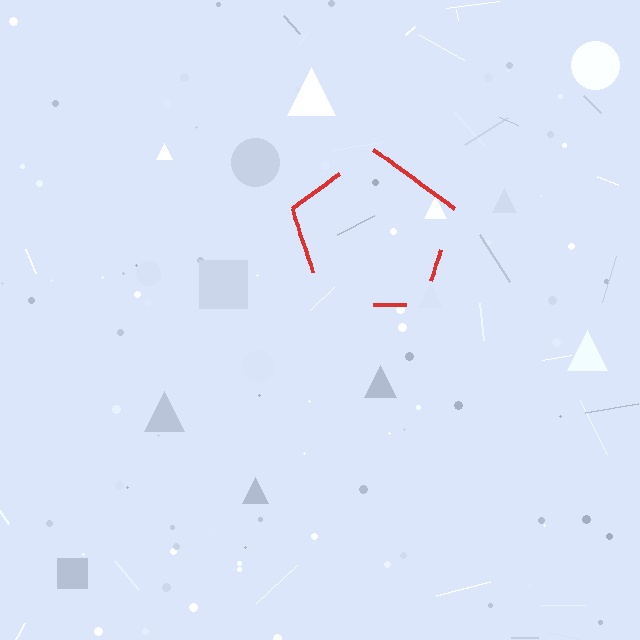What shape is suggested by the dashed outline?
The dashed outline suggests a pentagon.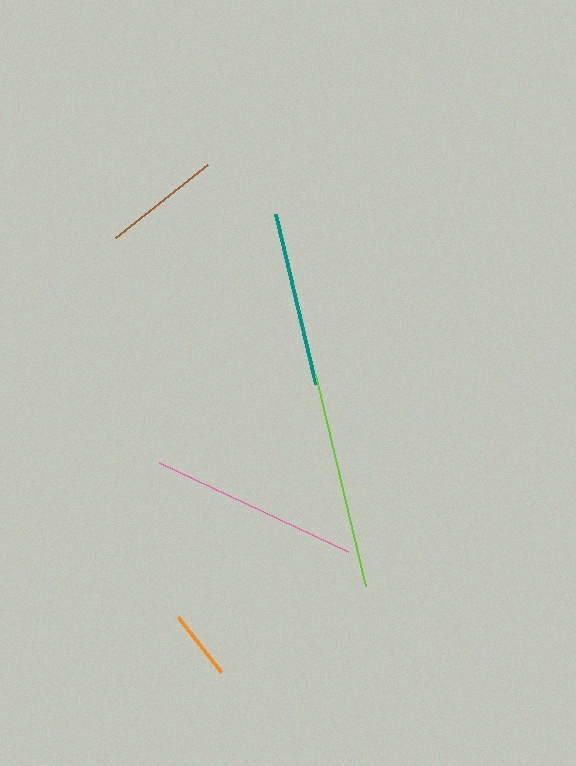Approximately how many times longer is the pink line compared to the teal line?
The pink line is approximately 1.2 times the length of the teal line.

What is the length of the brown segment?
The brown segment is approximately 118 pixels long.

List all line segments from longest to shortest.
From longest to shortest: lime, pink, teal, brown, orange.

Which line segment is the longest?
The lime line is the longest at approximately 216 pixels.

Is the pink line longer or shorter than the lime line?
The lime line is longer than the pink line.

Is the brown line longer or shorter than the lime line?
The lime line is longer than the brown line.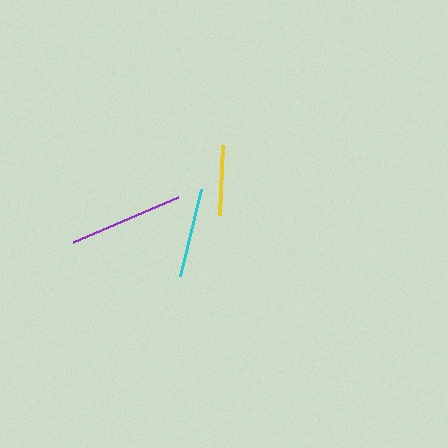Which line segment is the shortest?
The yellow line is the shortest at approximately 71 pixels.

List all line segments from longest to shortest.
From longest to shortest: purple, cyan, yellow.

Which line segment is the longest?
The purple line is the longest at approximately 113 pixels.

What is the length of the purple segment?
The purple segment is approximately 113 pixels long.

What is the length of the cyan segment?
The cyan segment is approximately 89 pixels long.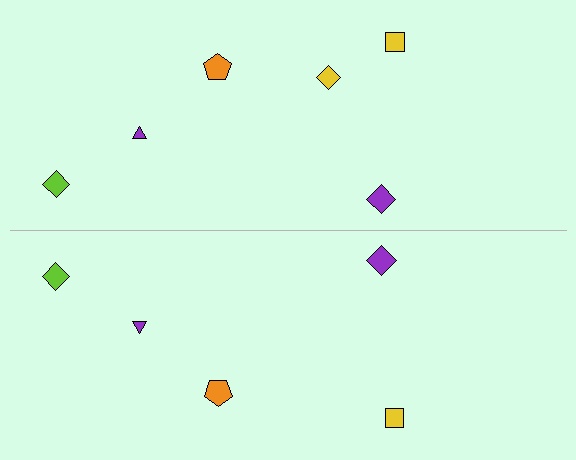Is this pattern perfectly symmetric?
No, the pattern is not perfectly symmetric. A yellow diamond is missing from the bottom side.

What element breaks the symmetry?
A yellow diamond is missing from the bottom side.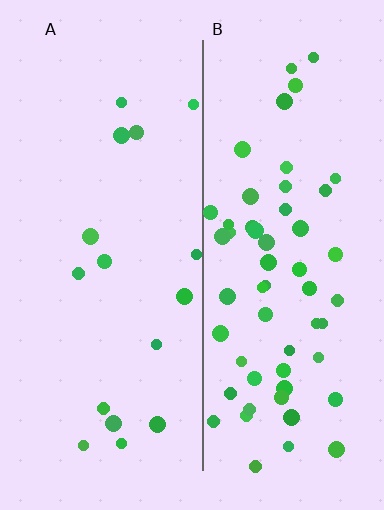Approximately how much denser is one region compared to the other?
Approximately 3.6× — region B over region A.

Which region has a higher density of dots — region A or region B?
B (the right).